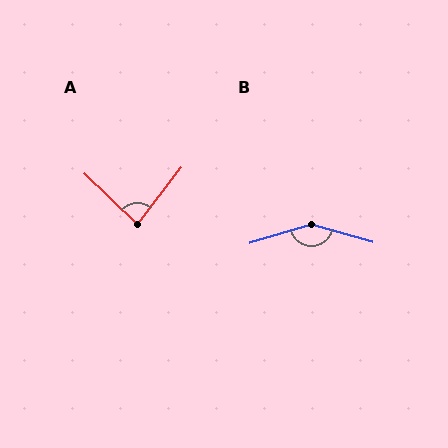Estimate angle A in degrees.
Approximately 84 degrees.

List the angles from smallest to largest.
A (84°), B (147°).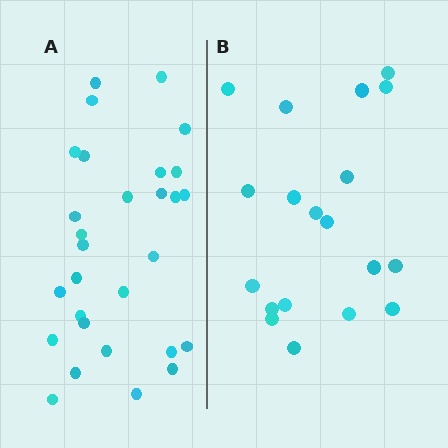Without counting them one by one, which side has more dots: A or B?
Region A (the left region) has more dots.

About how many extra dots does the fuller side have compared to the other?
Region A has roughly 10 or so more dots than region B.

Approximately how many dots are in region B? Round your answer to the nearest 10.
About 20 dots. (The exact count is 19, which rounds to 20.)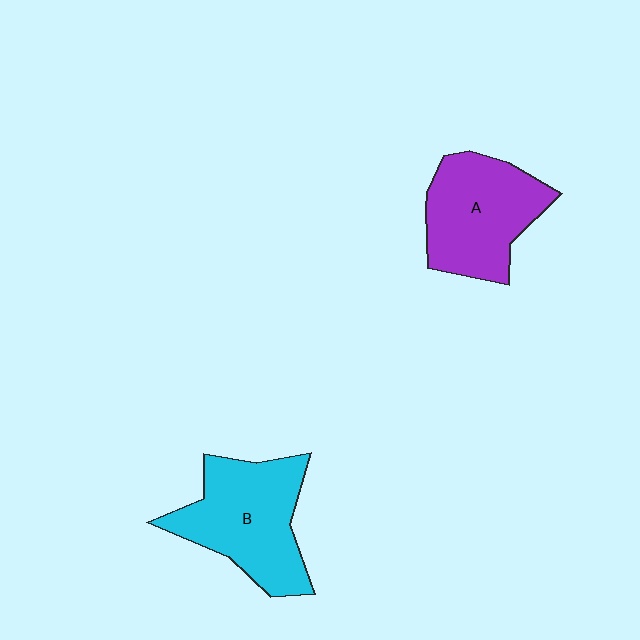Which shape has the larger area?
Shape B (cyan).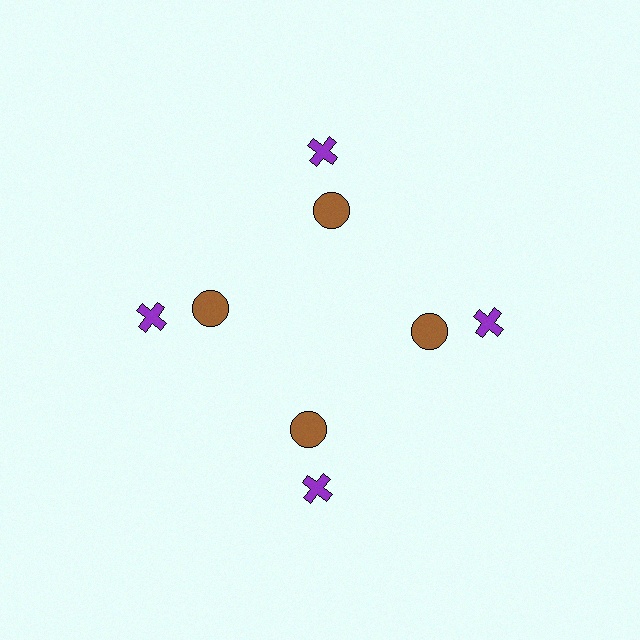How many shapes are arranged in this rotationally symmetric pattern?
There are 8 shapes, arranged in 4 groups of 2.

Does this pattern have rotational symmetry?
Yes, this pattern has 4-fold rotational symmetry. It looks the same after rotating 90 degrees around the center.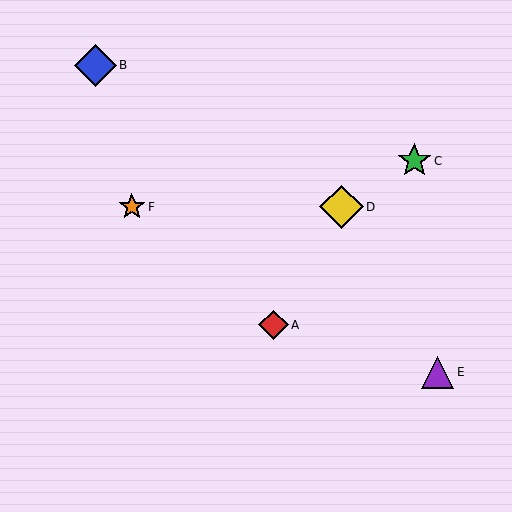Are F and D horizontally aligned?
Yes, both are at y≈207.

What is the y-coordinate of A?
Object A is at y≈325.